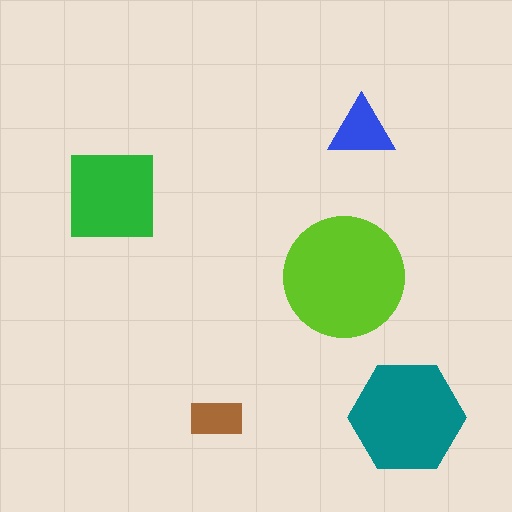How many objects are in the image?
There are 5 objects in the image.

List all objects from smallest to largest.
The brown rectangle, the blue triangle, the green square, the teal hexagon, the lime circle.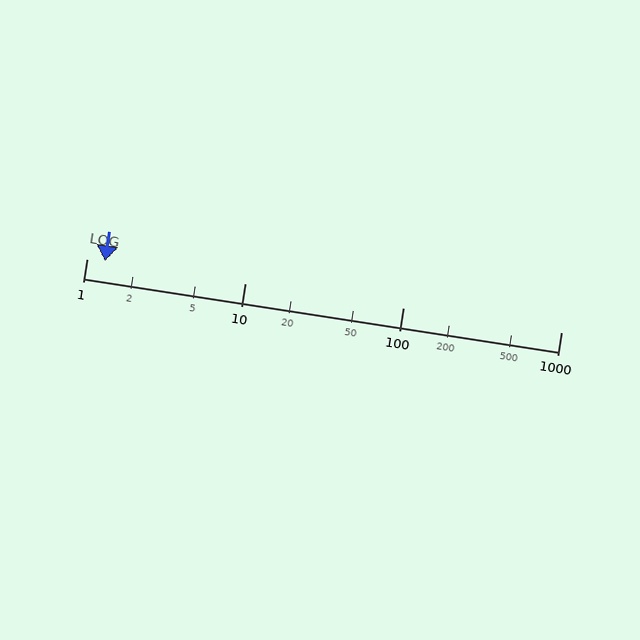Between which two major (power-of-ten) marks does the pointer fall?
The pointer is between 1 and 10.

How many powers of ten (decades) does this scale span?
The scale spans 3 decades, from 1 to 1000.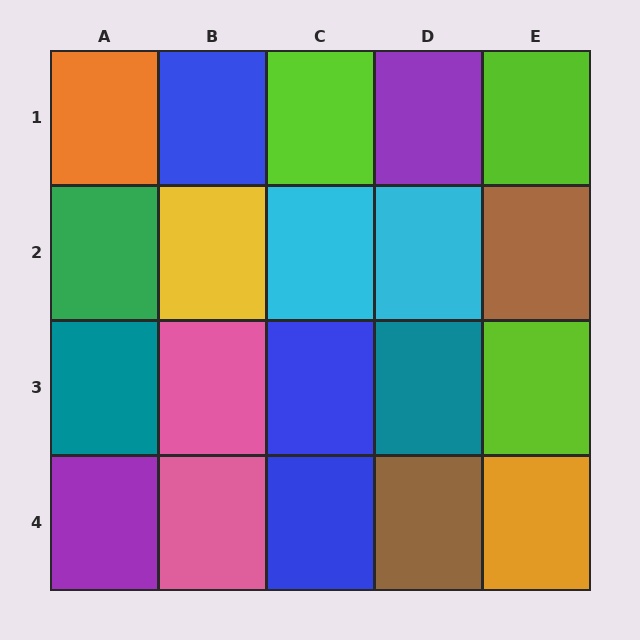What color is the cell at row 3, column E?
Lime.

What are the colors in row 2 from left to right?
Green, yellow, cyan, cyan, brown.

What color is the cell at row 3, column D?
Teal.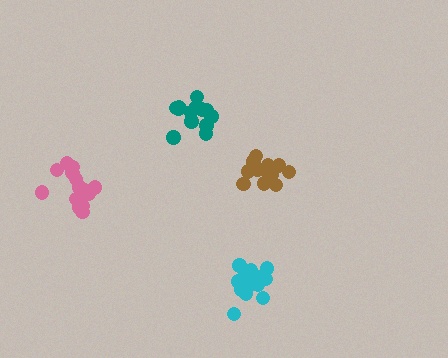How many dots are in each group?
Group 1: 16 dots, Group 2: 12 dots, Group 3: 16 dots, Group 4: 14 dots (58 total).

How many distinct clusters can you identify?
There are 4 distinct clusters.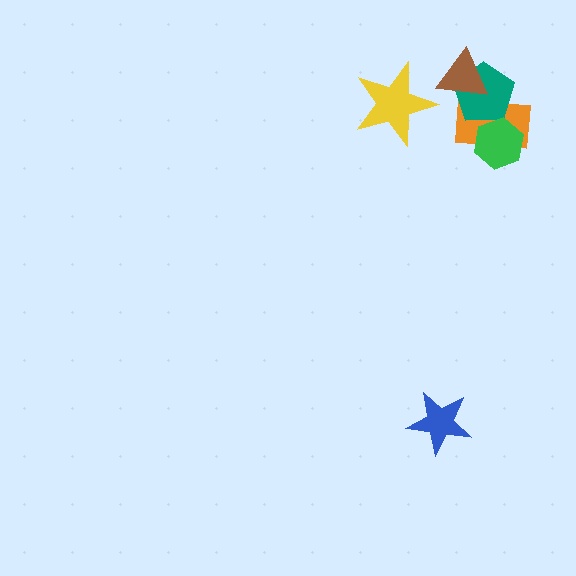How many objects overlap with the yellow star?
0 objects overlap with the yellow star.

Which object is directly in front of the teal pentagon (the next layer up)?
The brown triangle is directly in front of the teal pentagon.